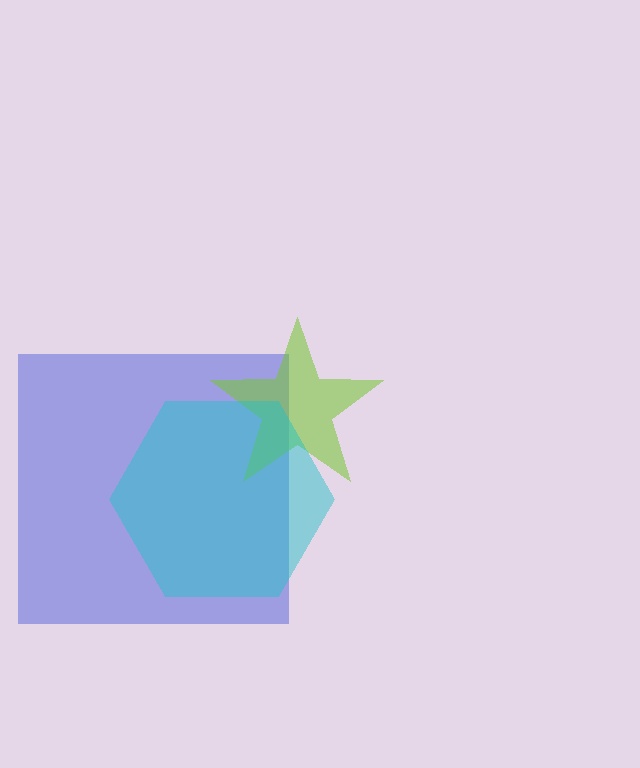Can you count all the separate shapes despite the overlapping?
Yes, there are 3 separate shapes.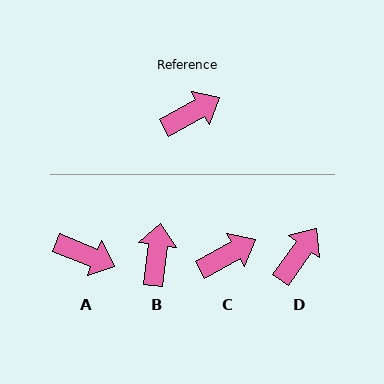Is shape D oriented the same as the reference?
No, it is off by about 26 degrees.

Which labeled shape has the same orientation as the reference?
C.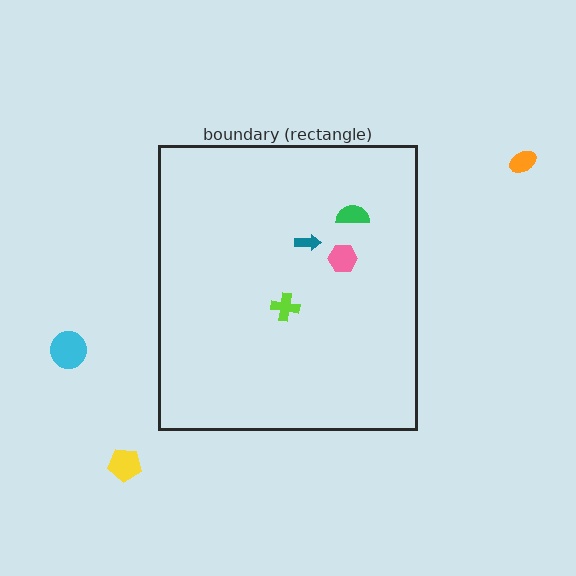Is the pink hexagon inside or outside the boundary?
Inside.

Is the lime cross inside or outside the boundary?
Inside.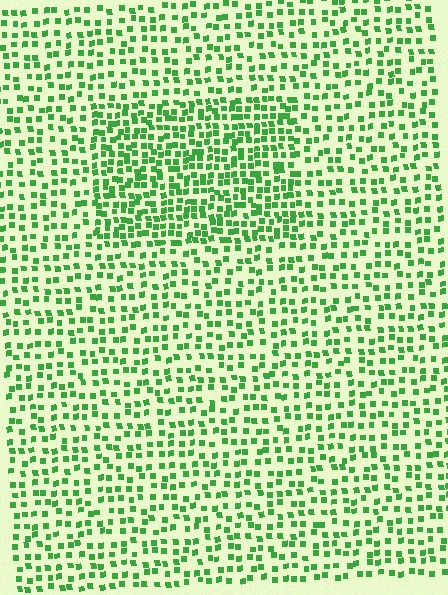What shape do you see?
I see a rectangle.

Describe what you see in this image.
The image contains small green elements arranged at two different densities. A rectangle-shaped region is visible where the elements are more densely packed than the surrounding area.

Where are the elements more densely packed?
The elements are more densely packed inside the rectangle boundary.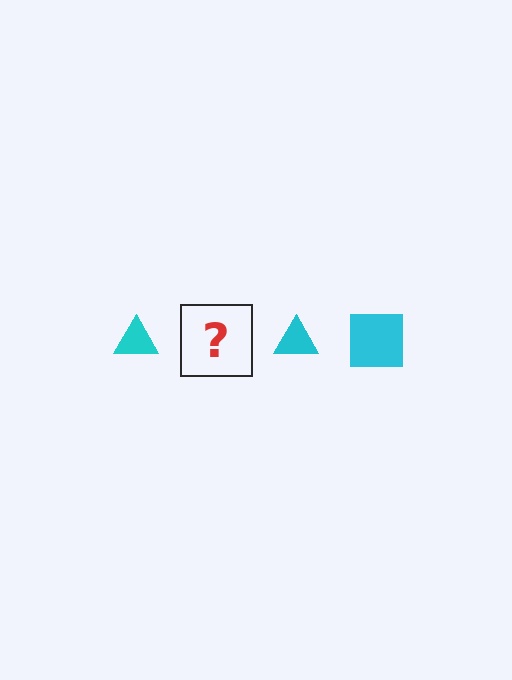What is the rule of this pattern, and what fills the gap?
The rule is that the pattern cycles through triangle, square shapes in cyan. The gap should be filled with a cyan square.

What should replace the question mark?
The question mark should be replaced with a cyan square.